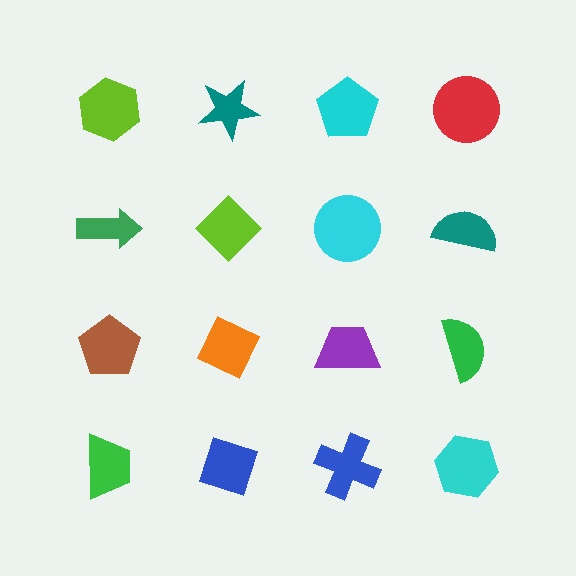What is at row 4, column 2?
A blue diamond.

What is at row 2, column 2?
A lime diamond.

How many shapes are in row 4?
4 shapes.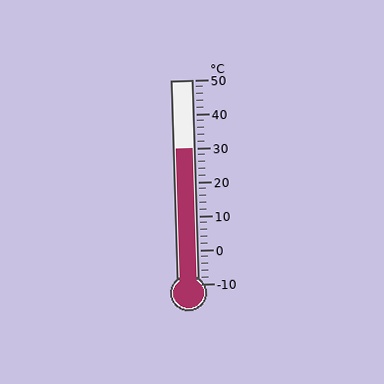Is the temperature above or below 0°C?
The temperature is above 0°C.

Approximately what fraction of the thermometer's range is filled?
The thermometer is filled to approximately 65% of its range.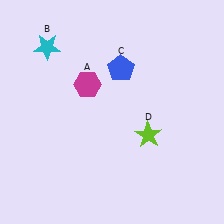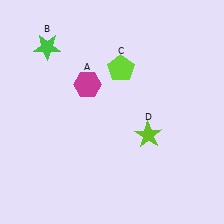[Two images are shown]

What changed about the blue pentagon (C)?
In Image 1, C is blue. In Image 2, it changed to lime.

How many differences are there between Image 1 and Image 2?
There are 2 differences between the two images.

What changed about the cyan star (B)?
In Image 1, B is cyan. In Image 2, it changed to green.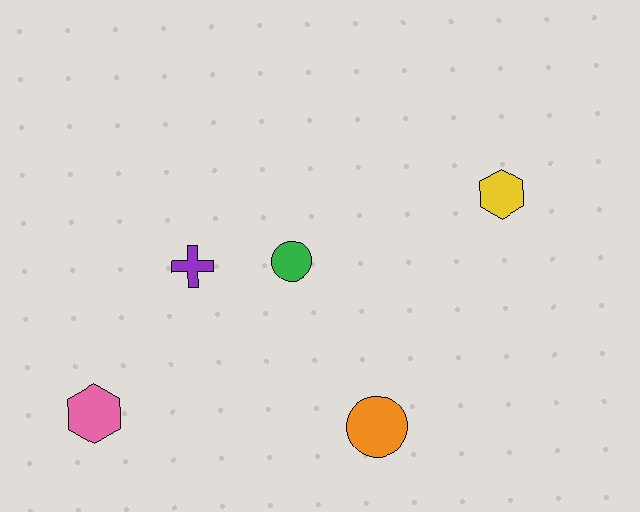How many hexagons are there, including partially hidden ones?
There are 2 hexagons.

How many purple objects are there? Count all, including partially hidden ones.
There is 1 purple object.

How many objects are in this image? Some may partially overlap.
There are 5 objects.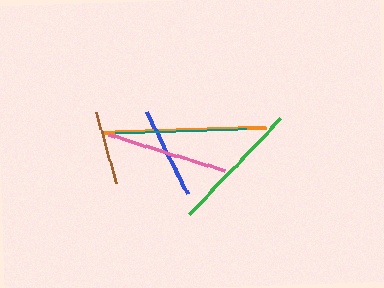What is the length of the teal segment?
The teal segment is approximately 132 pixels long.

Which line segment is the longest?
The orange line is the longest at approximately 162 pixels.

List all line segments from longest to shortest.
From longest to shortest: orange, green, teal, pink, blue, brown.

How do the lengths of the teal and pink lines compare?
The teal and pink lines are approximately the same length.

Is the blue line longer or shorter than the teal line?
The teal line is longer than the blue line.